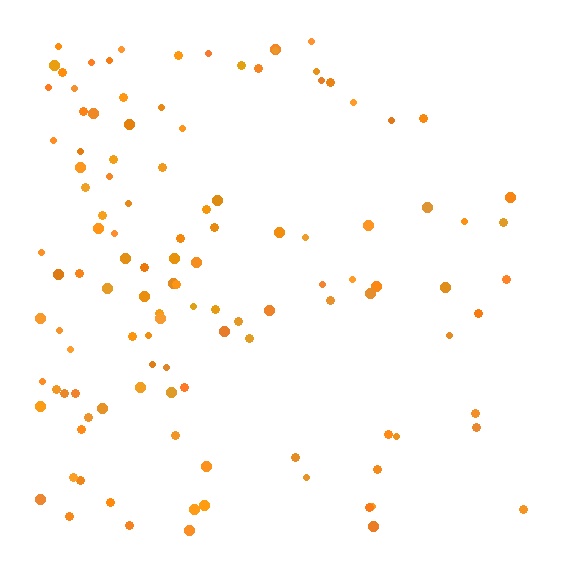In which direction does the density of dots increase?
From right to left, with the left side densest.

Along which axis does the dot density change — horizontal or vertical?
Horizontal.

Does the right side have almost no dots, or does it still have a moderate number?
Still a moderate number, just noticeably fewer than the left.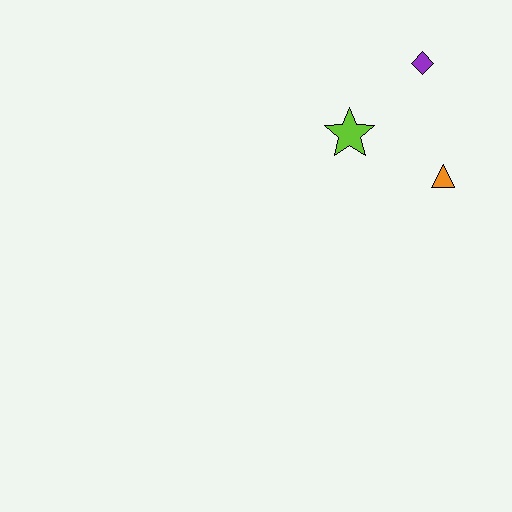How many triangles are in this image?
There is 1 triangle.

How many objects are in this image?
There are 3 objects.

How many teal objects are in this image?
There are no teal objects.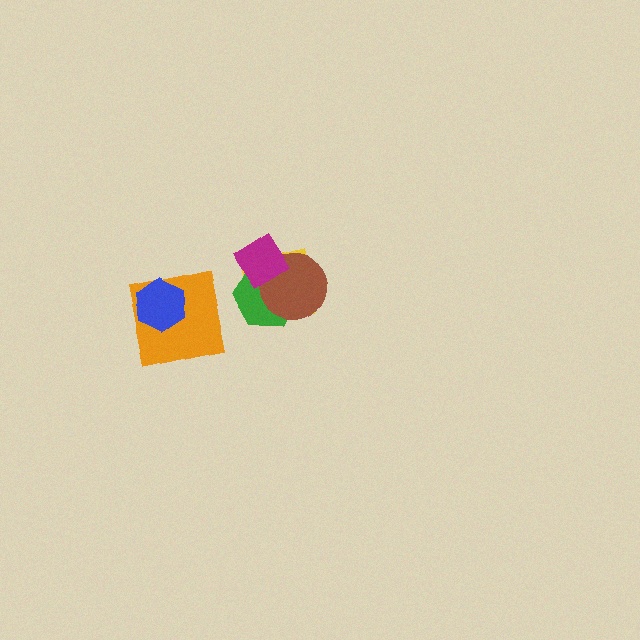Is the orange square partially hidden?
Yes, it is partially covered by another shape.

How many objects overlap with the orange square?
1 object overlaps with the orange square.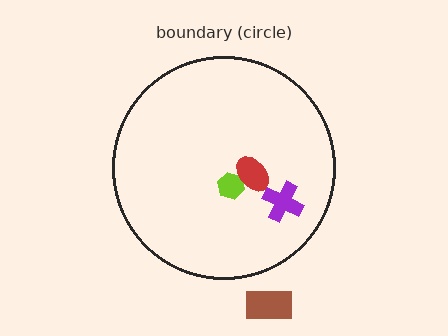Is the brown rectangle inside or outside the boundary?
Outside.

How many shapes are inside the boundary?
3 inside, 1 outside.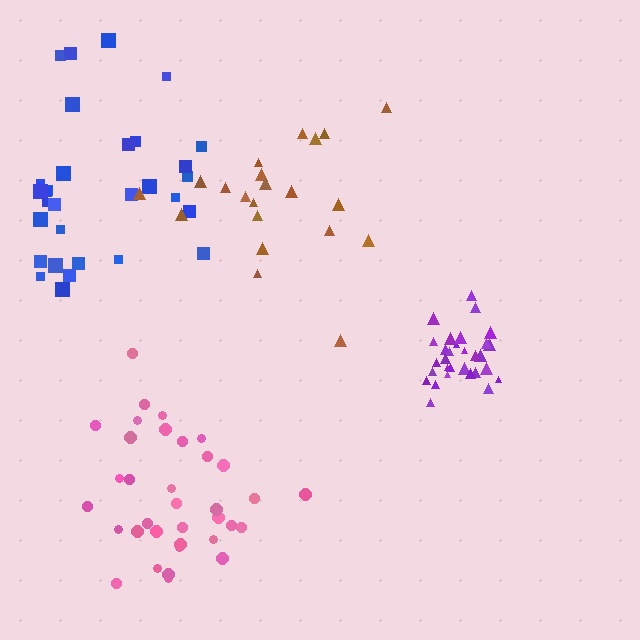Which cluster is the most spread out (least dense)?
Brown.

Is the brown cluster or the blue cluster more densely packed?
Blue.